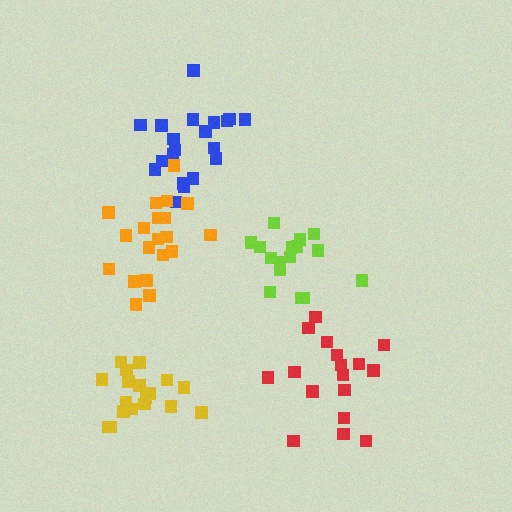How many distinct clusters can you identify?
There are 5 distinct clusters.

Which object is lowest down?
The yellow cluster is bottommost.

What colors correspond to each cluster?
The clusters are colored: blue, yellow, lime, orange, red.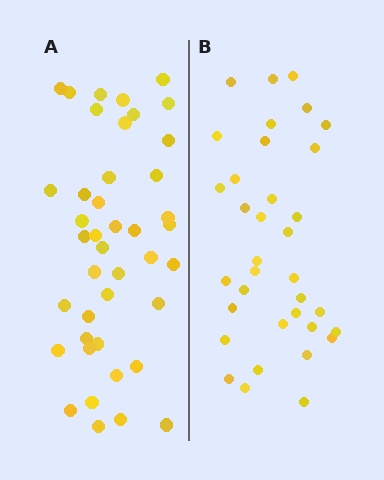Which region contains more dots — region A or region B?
Region A (the left region) has more dots.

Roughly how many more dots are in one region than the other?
Region A has roughly 8 or so more dots than region B.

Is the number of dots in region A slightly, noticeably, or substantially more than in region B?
Region A has only slightly more — the two regions are fairly close. The ratio is roughly 1.2 to 1.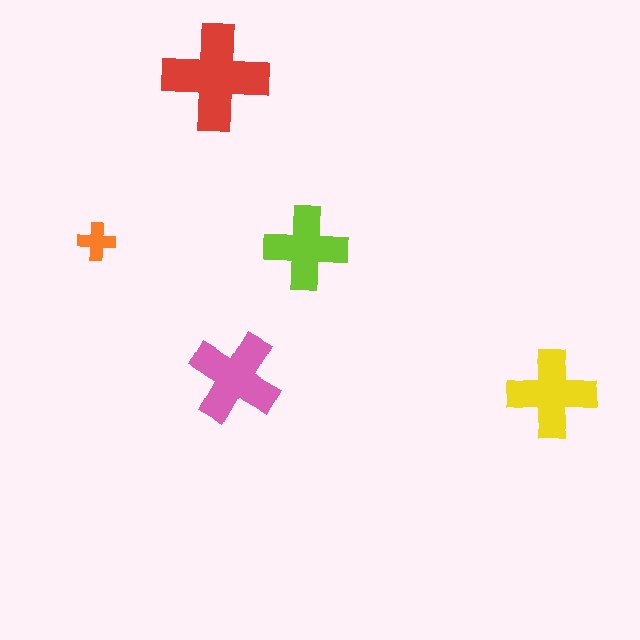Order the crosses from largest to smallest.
the red one, the pink one, the yellow one, the lime one, the orange one.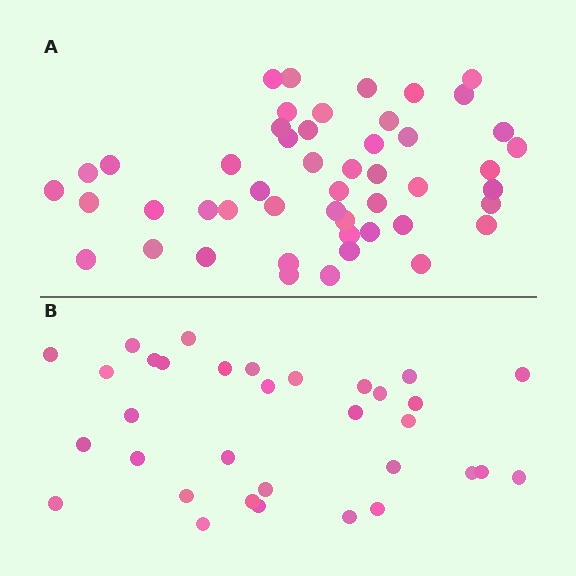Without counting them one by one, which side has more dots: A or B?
Region A (the top region) has more dots.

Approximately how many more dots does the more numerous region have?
Region A has approximately 15 more dots than region B.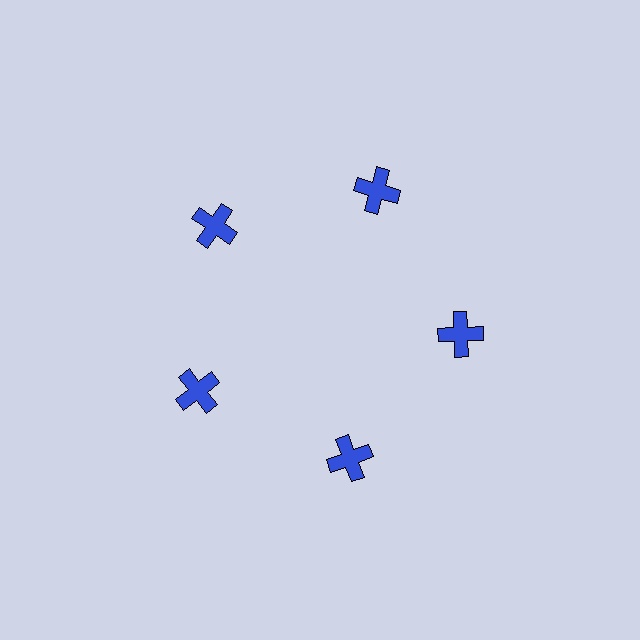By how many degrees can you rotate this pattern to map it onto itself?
The pattern maps onto itself every 72 degrees of rotation.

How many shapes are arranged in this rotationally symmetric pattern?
There are 5 shapes, arranged in 5 groups of 1.